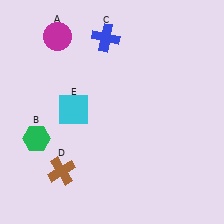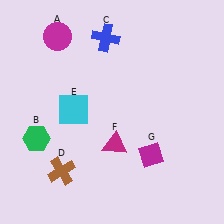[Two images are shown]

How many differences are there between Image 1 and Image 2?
There are 2 differences between the two images.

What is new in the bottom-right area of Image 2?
A magenta triangle (F) was added in the bottom-right area of Image 2.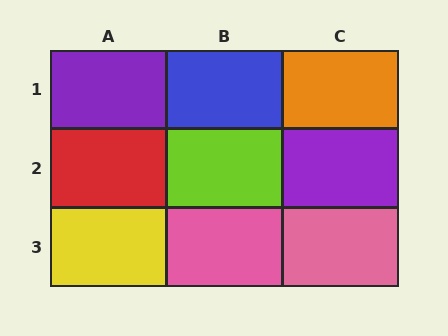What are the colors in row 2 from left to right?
Red, lime, purple.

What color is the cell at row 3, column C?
Pink.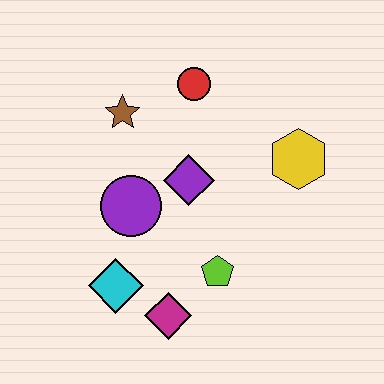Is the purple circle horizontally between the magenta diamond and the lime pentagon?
No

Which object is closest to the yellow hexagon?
The purple diamond is closest to the yellow hexagon.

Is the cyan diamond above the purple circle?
No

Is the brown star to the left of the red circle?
Yes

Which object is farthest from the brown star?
The magenta diamond is farthest from the brown star.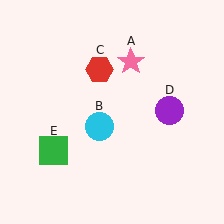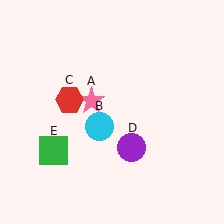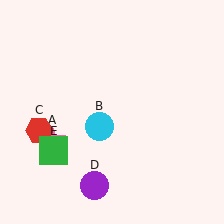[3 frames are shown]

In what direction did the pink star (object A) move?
The pink star (object A) moved down and to the left.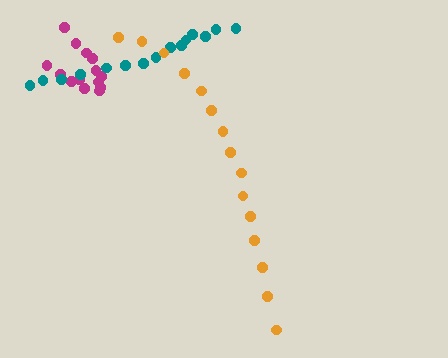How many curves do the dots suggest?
There are 3 distinct paths.